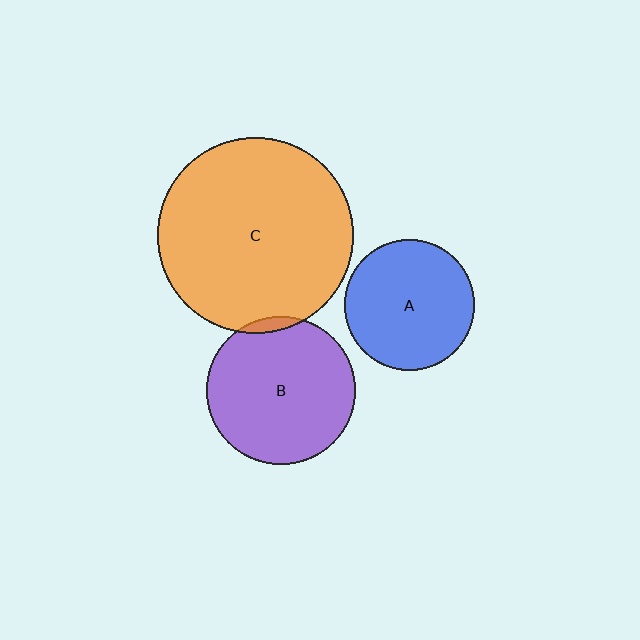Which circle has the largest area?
Circle C (orange).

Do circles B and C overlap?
Yes.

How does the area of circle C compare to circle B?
Approximately 1.8 times.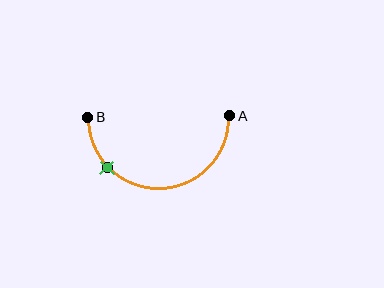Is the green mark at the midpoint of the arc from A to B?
No. The green mark lies on the arc but is closer to endpoint B. The arc midpoint would be at the point on the curve equidistant along the arc from both A and B.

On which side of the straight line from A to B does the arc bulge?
The arc bulges below the straight line connecting A and B.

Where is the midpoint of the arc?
The arc midpoint is the point on the curve farthest from the straight line joining A and B. It sits below that line.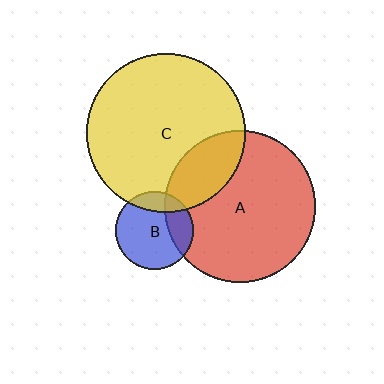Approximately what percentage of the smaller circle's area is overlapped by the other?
Approximately 20%.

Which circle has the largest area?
Circle C (yellow).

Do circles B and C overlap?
Yes.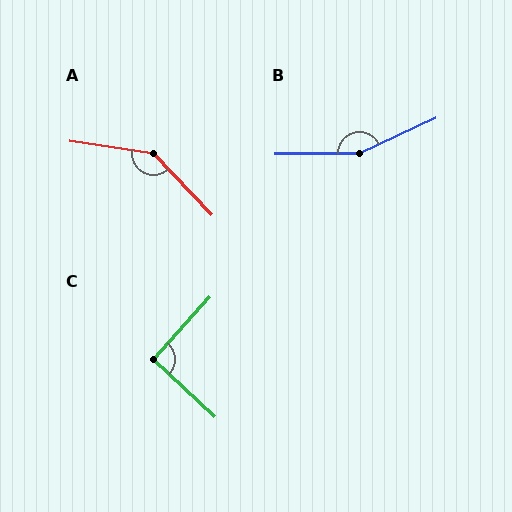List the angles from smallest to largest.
C (91°), A (142°), B (155°).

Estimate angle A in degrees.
Approximately 142 degrees.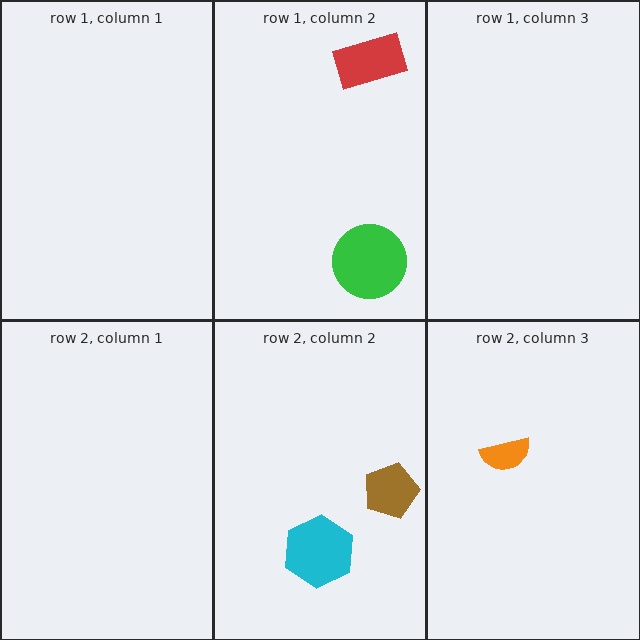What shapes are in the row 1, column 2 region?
The red rectangle, the green circle.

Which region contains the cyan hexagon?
The row 2, column 2 region.